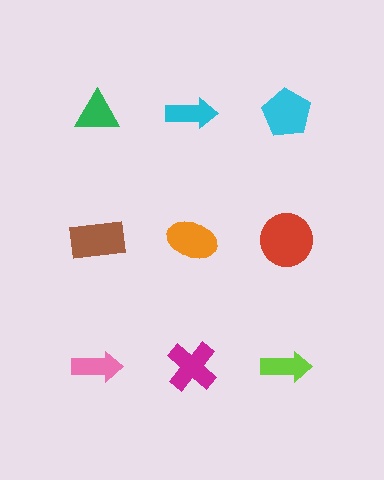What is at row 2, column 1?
A brown rectangle.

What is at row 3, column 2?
A magenta cross.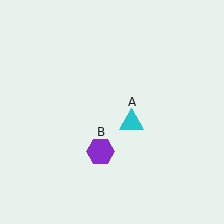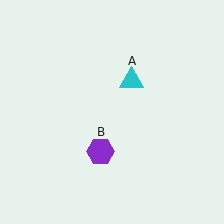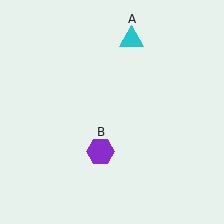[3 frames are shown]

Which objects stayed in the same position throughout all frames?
Purple hexagon (object B) remained stationary.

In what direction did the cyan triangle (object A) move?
The cyan triangle (object A) moved up.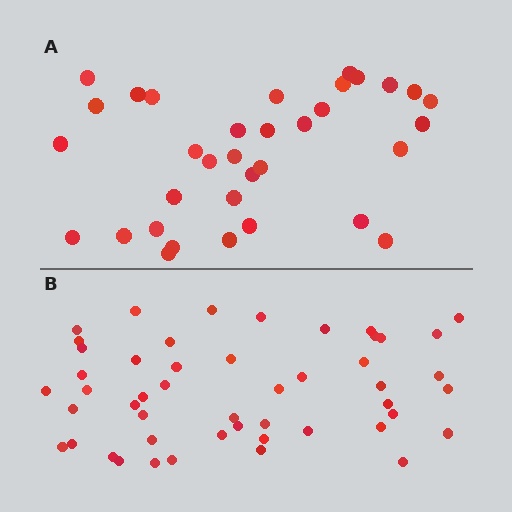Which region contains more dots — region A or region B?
Region B (the bottom region) has more dots.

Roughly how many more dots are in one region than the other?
Region B has approximately 15 more dots than region A.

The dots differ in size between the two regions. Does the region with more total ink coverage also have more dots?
No. Region A has more total ink coverage because its dots are larger, but region B actually contains more individual dots. Total area can be misleading — the number of items is what matters here.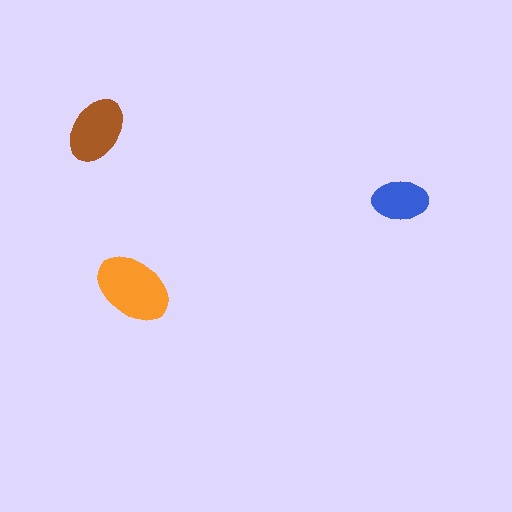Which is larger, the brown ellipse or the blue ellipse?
The brown one.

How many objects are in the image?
There are 3 objects in the image.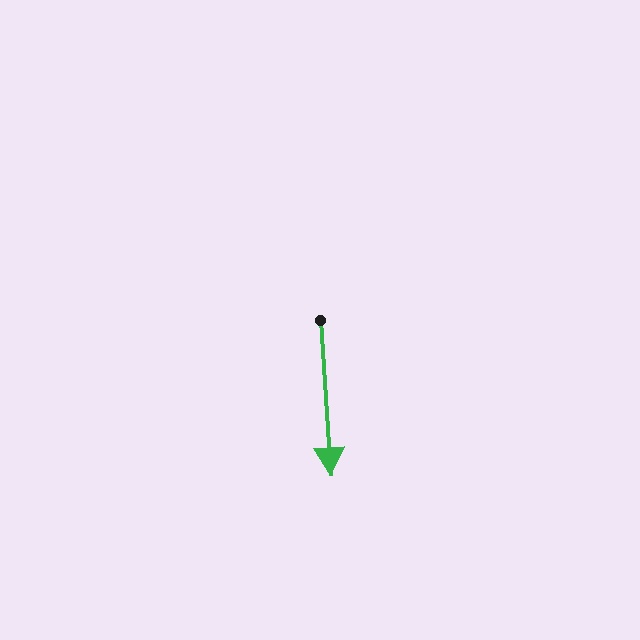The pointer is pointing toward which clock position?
Roughly 6 o'clock.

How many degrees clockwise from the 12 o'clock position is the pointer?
Approximately 176 degrees.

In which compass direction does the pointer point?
South.